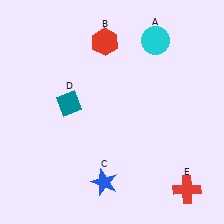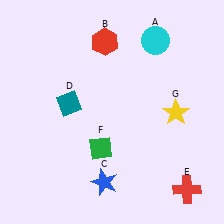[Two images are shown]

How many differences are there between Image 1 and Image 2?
There are 2 differences between the two images.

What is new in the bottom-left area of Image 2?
A green diamond (F) was added in the bottom-left area of Image 2.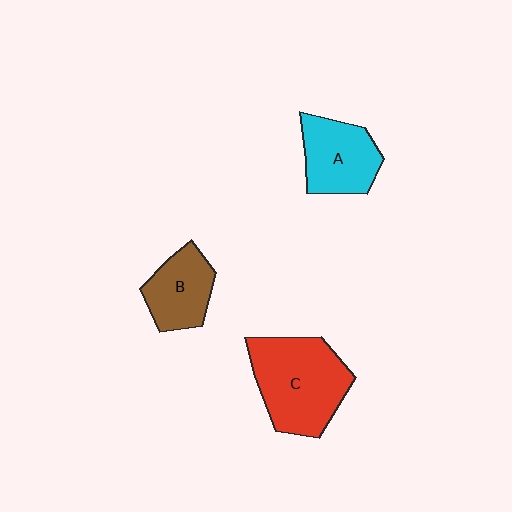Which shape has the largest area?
Shape C (red).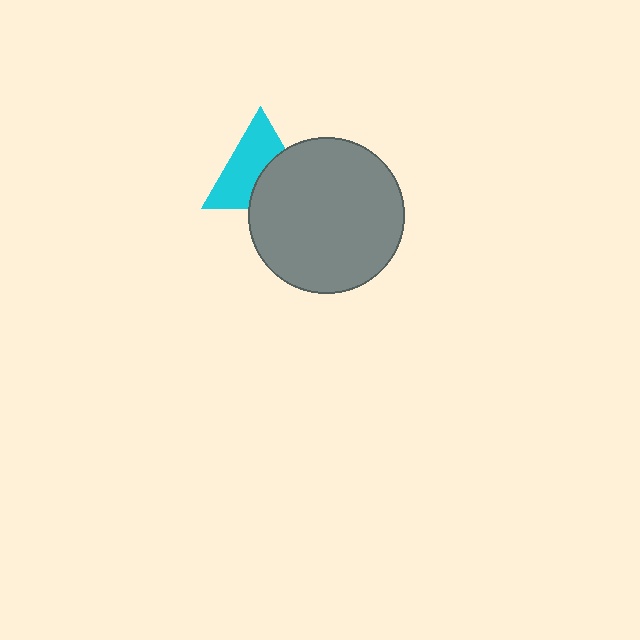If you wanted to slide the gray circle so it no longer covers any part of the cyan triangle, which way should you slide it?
Slide it toward the lower-right — that is the most direct way to separate the two shapes.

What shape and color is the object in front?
The object in front is a gray circle.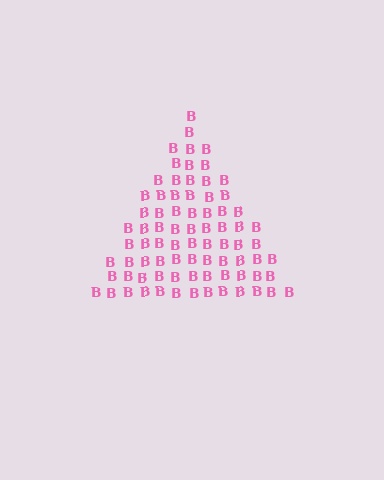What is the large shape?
The large shape is a triangle.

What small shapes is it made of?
It is made of small letter B's.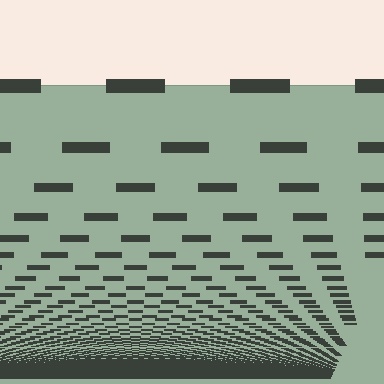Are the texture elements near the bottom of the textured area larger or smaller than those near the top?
Smaller. The gradient is inverted — elements near the bottom are smaller and denser.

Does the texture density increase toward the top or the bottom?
Density increases toward the bottom.